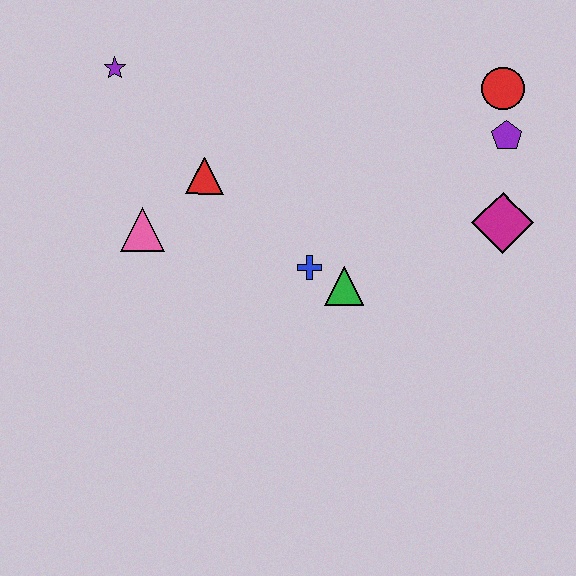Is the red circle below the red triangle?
No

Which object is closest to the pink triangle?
The red triangle is closest to the pink triangle.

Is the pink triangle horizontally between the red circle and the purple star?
Yes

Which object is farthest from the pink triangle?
The red circle is farthest from the pink triangle.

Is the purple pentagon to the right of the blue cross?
Yes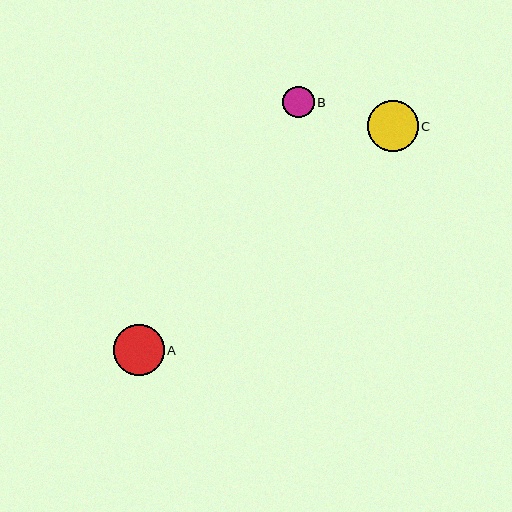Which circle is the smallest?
Circle B is the smallest with a size of approximately 32 pixels.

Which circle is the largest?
Circle C is the largest with a size of approximately 51 pixels.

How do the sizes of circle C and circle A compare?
Circle C and circle A are approximately the same size.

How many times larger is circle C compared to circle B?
Circle C is approximately 1.6 times the size of circle B.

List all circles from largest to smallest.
From largest to smallest: C, A, B.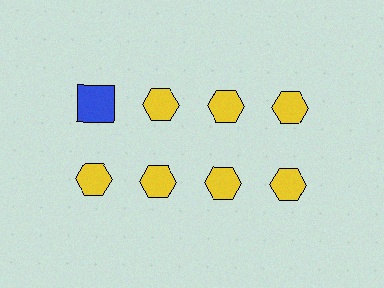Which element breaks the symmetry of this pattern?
The blue square in the top row, leftmost column breaks the symmetry. All other shapes are yellow hexagons.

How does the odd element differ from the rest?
It differs in both color (blue instead of yellow) and shape (square instead of hexagon).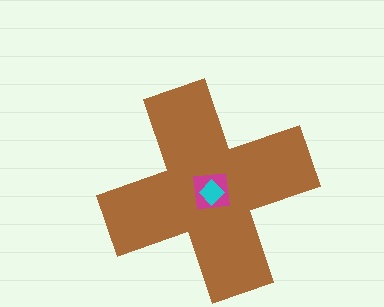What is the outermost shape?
The brown cross.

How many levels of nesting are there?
3.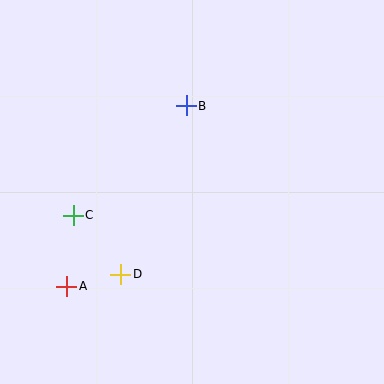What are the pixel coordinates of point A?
Point A is at (67, 286).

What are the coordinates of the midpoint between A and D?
The midpoint between A and D is at (94, 280).